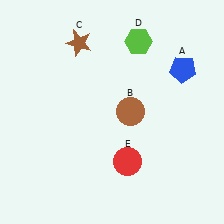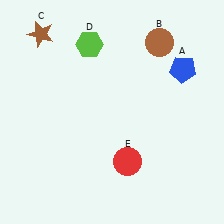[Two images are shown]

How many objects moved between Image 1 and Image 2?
3 objects moved between the two images.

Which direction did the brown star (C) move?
The brown star (C) moved left.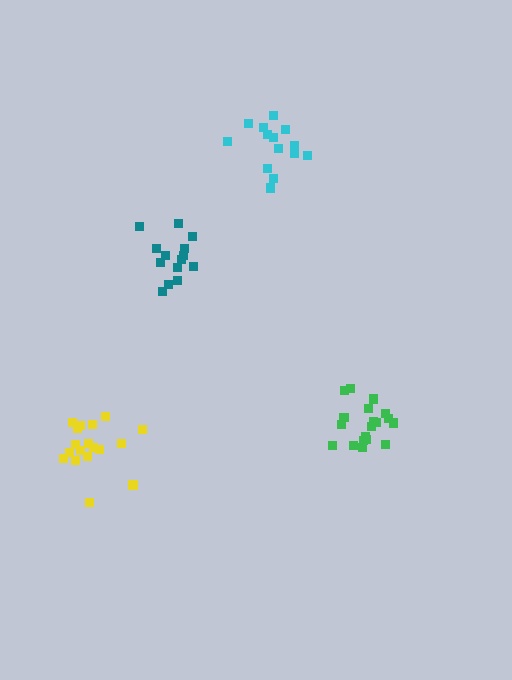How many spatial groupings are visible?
There are 4 spatial groupings.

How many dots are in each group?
Group 1: 18 dots, Group 2: 14 dots, Group 3: 19 dots, Group 4: 14 dots (65 total).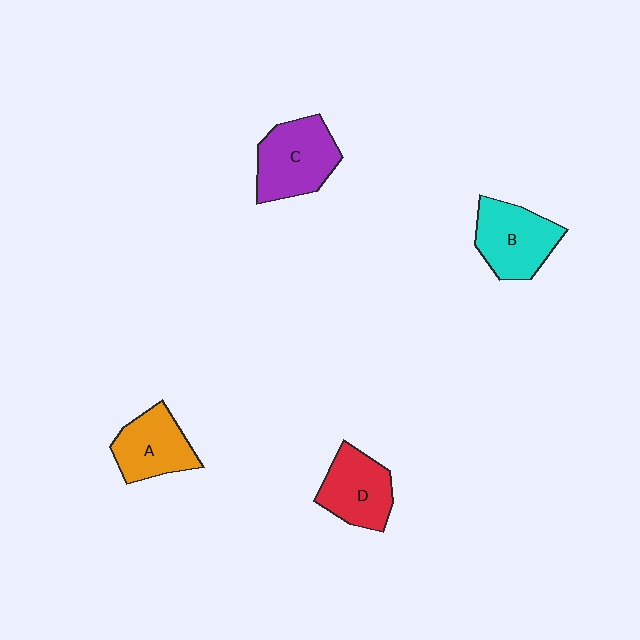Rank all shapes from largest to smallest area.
From largest to smallest: C (purple), B (cyan), D (red), A (orange).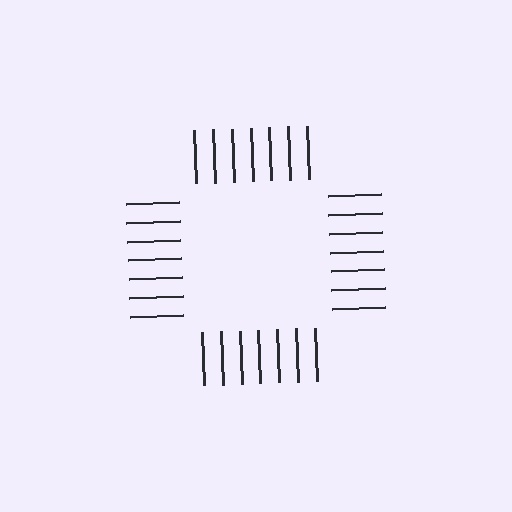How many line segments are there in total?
28 — 7 along each of the 4 edges.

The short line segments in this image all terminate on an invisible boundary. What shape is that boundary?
An illusory square — the line segments terminate on its edges but no continuous stroke is drawn.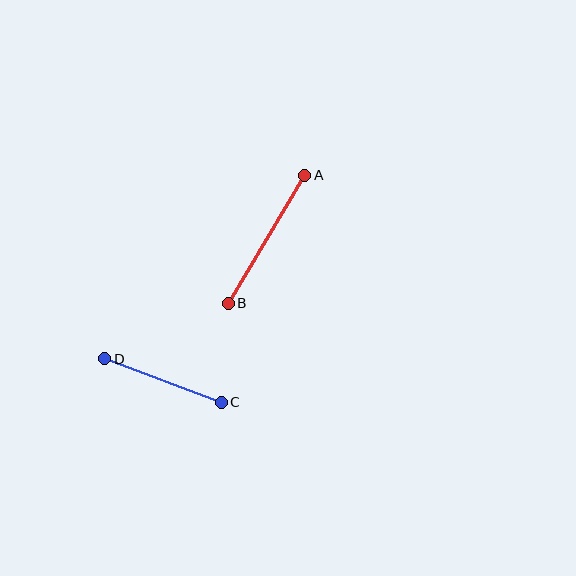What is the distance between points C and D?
The distance is approximately 125 pixels.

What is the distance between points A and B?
The distance is approximately 149 pixels.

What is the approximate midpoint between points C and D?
The midpoint is at approximately (163, 380) pixels.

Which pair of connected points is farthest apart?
Points A and B are farthest apart.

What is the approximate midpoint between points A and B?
The midpoint is at approximately (267, 239) pixels.